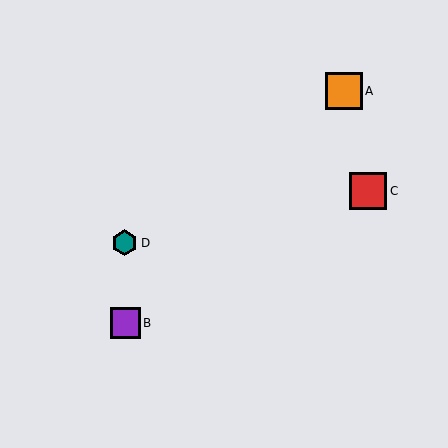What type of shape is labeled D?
Shape D is a teal hexagon.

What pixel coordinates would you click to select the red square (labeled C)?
Click at (368, 191) to select the red square C.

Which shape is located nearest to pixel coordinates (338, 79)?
The orange square (labeled A) at (344, 91) is nearest to that location.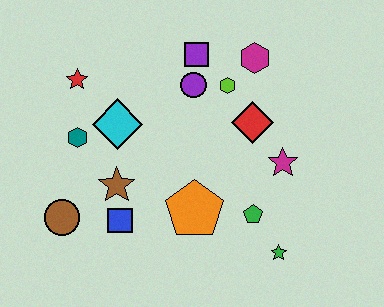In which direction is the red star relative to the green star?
The red star is to the left of the green star.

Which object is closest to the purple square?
The purple circle is closest to the purple square.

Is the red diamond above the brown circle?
Yes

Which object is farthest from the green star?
The red star is farthest from the green star.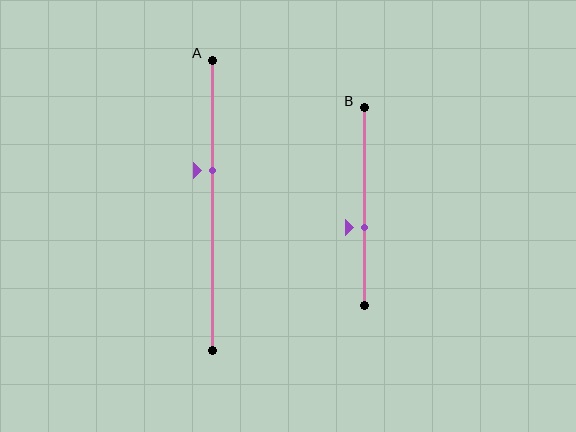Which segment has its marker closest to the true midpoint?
Segment B has its marker closest to the true midpoint.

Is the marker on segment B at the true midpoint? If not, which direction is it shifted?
No, the marker on segment B is shifted downward by about 11% of the segment length.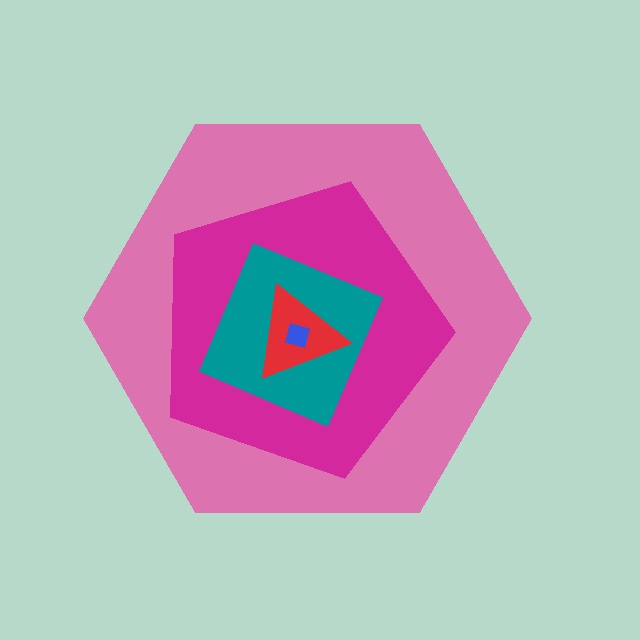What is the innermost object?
The blue square.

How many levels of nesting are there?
5.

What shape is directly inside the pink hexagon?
The magenta pentagon.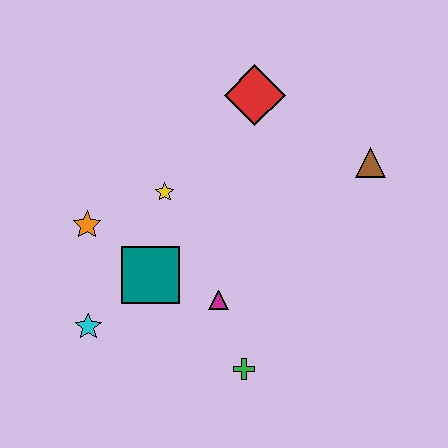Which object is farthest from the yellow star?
The brown triangle is farthest from the yellow star.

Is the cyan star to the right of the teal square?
No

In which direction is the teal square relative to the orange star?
The teal square is to the right of the orange star.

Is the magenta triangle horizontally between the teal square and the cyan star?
No